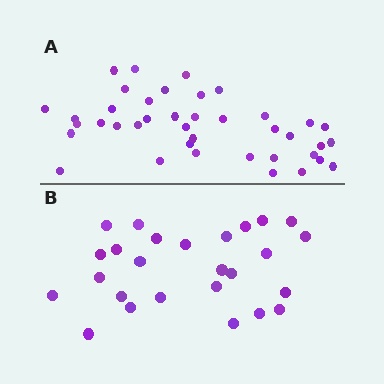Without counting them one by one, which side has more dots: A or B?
Region A (the top region) has more dots.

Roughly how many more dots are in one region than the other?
Region A has approximately 15 more dots than region B.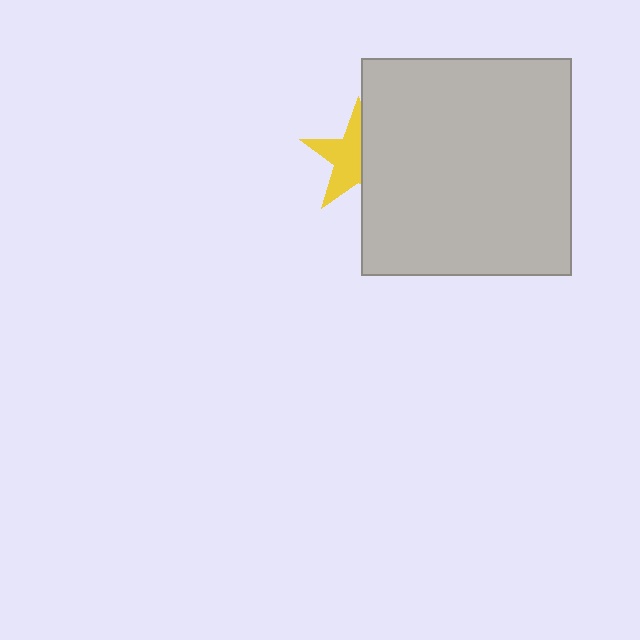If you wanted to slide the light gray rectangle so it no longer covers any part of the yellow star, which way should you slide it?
Slide it right — that is the most direct way to separate the two shapes.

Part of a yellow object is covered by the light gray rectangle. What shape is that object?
It is a star.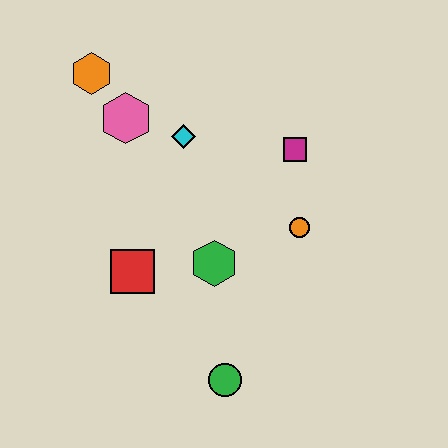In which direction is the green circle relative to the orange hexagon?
The green circle is below the orange hexagon.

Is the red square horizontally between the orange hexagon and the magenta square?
Yes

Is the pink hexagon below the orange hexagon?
Yes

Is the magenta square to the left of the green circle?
No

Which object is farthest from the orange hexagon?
The green circle is farthest from the orange hexagon.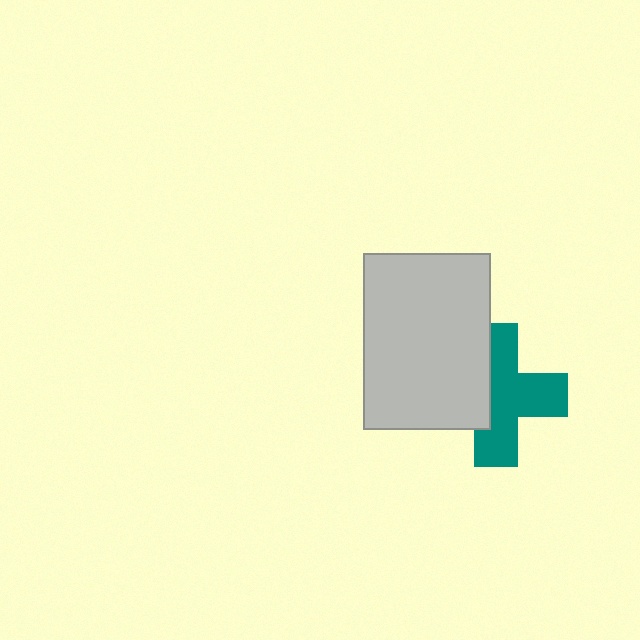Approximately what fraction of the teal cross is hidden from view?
Roughly 38% of the teal cross is hidden behind the light gray rectangle.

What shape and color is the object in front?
The object in front is a light gray rectangle.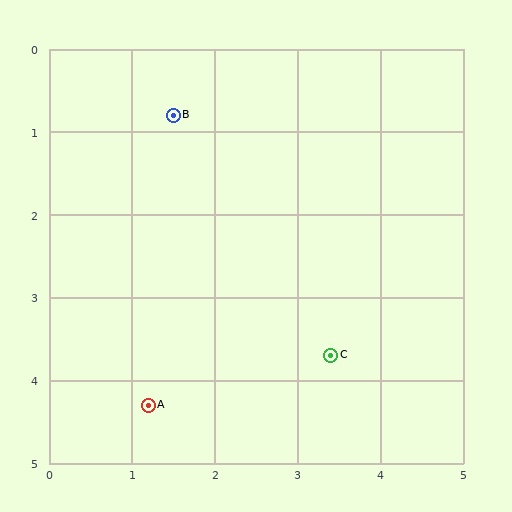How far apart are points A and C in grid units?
Points A and C are about 2.3 grid units apart.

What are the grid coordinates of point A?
Point A is at approximately (1.2, 4.3).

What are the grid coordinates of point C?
Point C is at approximately (3.4, 3.7).